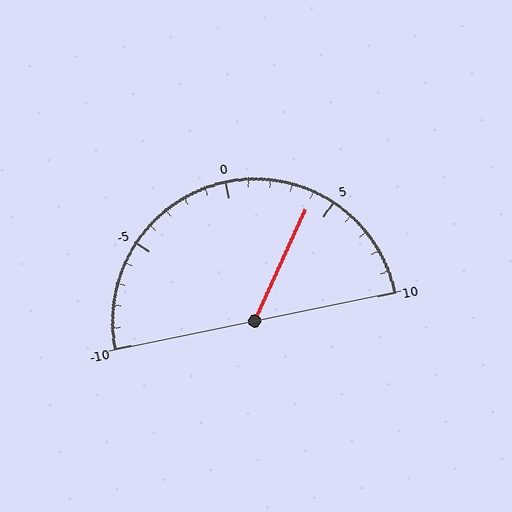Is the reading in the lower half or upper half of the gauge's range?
The reading is in the upper half of the range (-10 to 10).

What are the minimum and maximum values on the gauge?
The gauge ranges from -10 to 10.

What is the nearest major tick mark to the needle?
The nearest major tick mark is 5.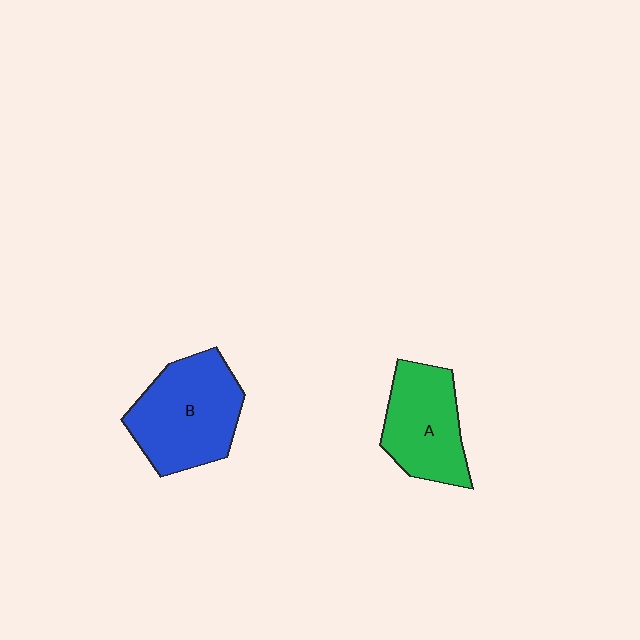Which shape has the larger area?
Shape B (blue).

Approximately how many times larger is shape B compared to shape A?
Approximately 1.2 times.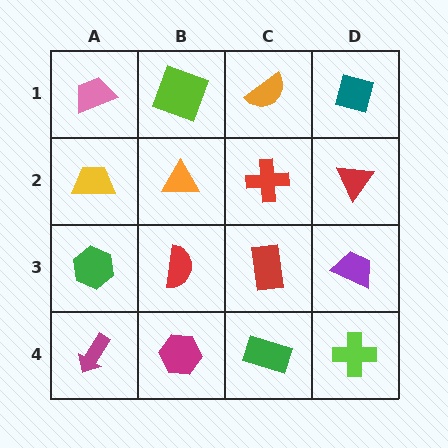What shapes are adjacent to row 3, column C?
A red cross (row 2, column C), a green rectangle (row 4, column C), a red semicircle (row 3, column B), a purple trapezoid (row 3, column D).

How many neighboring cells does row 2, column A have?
3.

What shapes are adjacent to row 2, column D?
A teal square (row 1, column D), a purple trapezoid (row 3, column D), a red cross (row 2, column C).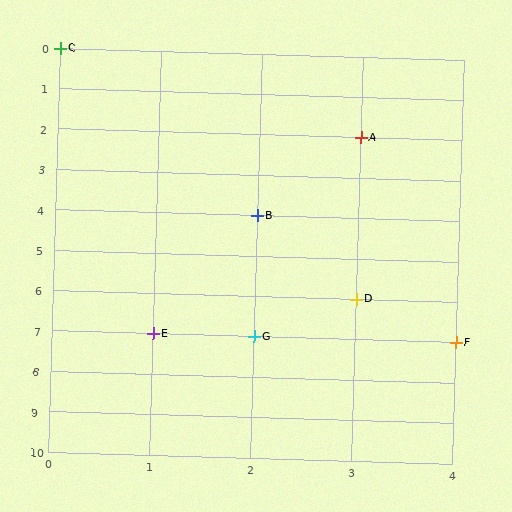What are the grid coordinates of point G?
Point G is at grid coordinates (2, 7).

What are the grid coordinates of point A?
Point A is at grid coordinates (3, 2).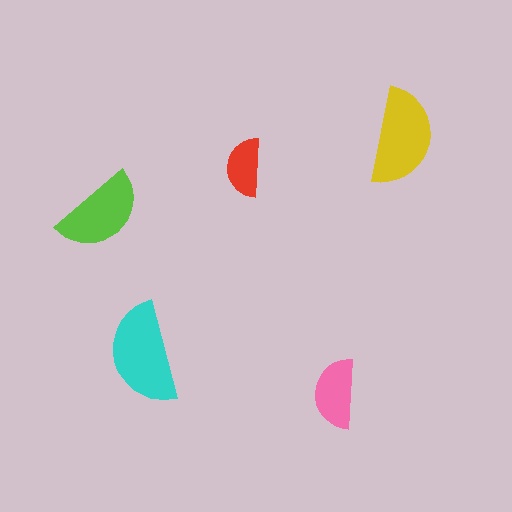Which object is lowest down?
The pink semicircle is bottommost.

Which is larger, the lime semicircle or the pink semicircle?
The lime one.